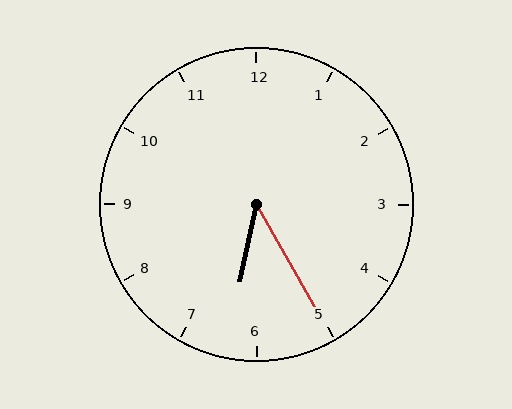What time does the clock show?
6:25.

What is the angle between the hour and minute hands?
Approximately 42 degrees.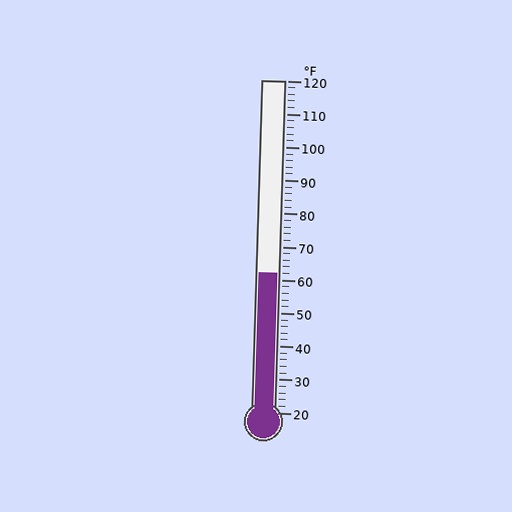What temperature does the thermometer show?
The thermometer shows approximately 62°F.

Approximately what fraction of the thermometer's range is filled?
The thermometer is filled to approximately 40% of its range.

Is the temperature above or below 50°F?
The temperature is above 50°F.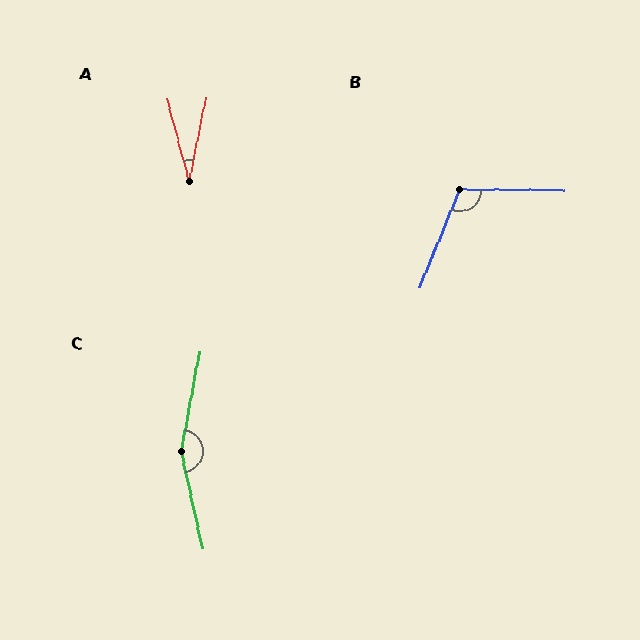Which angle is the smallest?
A, at approximately 27 degrees.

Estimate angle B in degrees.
Approximately 112 degrees.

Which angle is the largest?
C, at approximately 157 degrees.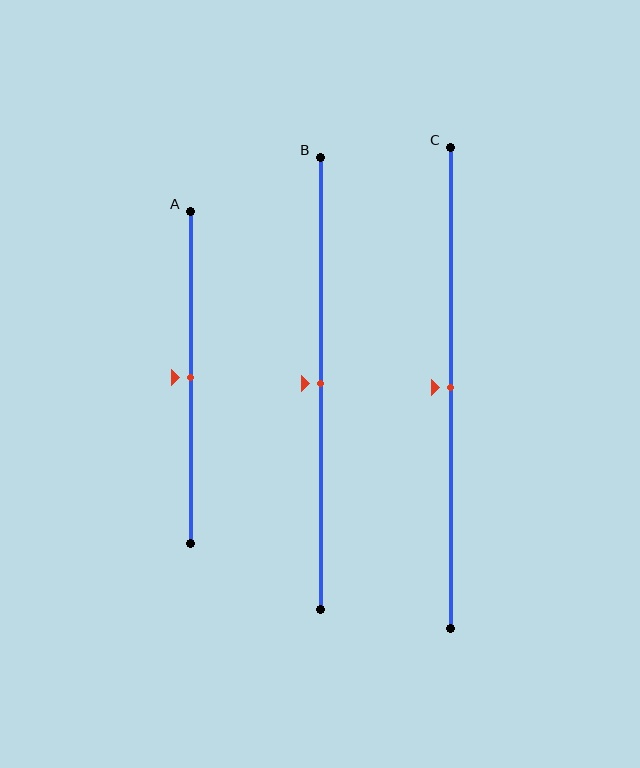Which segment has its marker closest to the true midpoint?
Segment A has its marker closest to the true midpoint.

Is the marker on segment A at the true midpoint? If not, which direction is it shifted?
Yes, the marker on segment A is at the true midpoint.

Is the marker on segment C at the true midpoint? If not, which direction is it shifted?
Yes, the marker on segment C is at the true midpoint.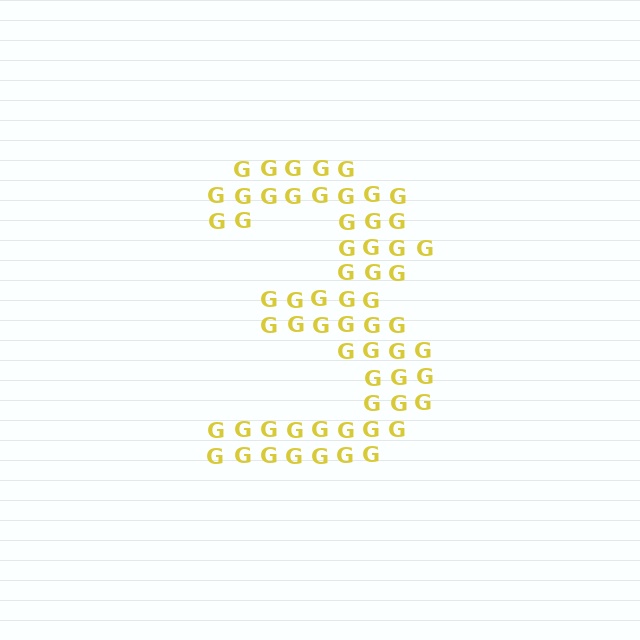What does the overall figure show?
The overall figure shows the digit 3.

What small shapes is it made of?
It is made of small letter G's.